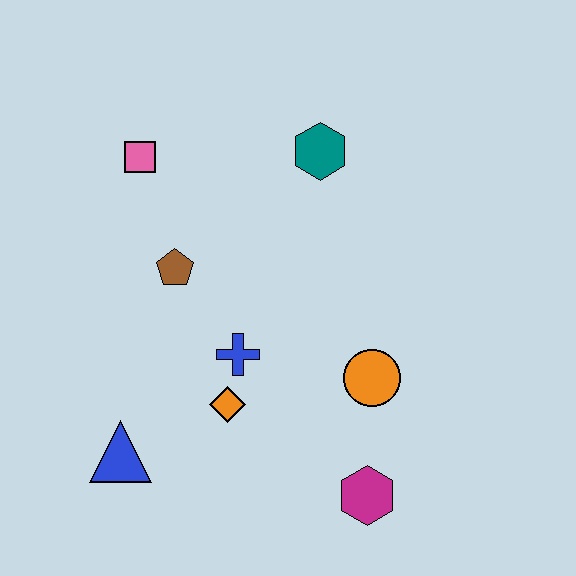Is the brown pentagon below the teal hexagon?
Yes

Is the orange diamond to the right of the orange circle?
No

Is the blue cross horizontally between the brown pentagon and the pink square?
No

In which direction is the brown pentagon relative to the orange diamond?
The brown pentagon is above the orange diamond.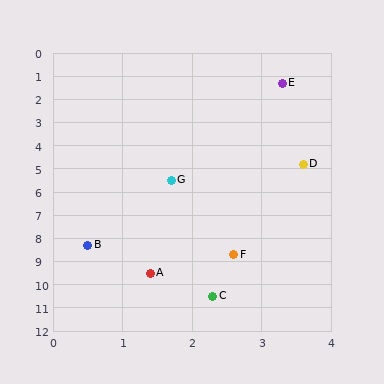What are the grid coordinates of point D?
Point D is at approximately (3.6, 4.8).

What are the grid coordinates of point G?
Point G is at approximately (1.7, 5.5).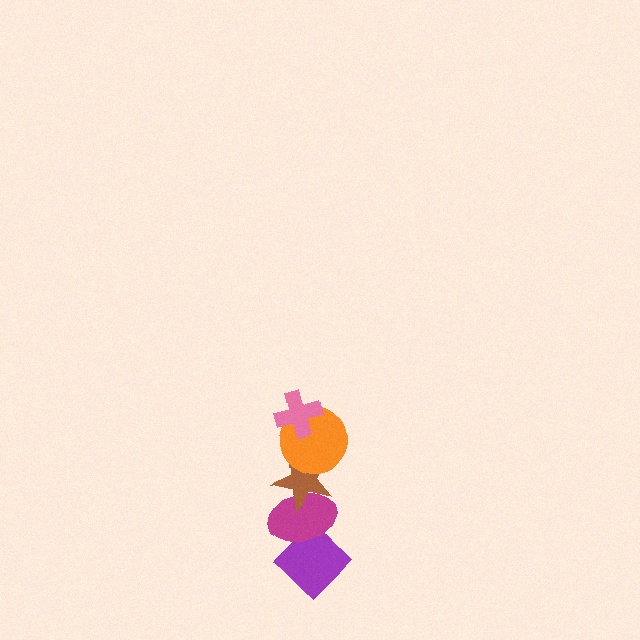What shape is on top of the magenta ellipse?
The brown star is on top of the magenta ellipse.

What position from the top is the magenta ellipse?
The magenta ellipse is 4th from the top.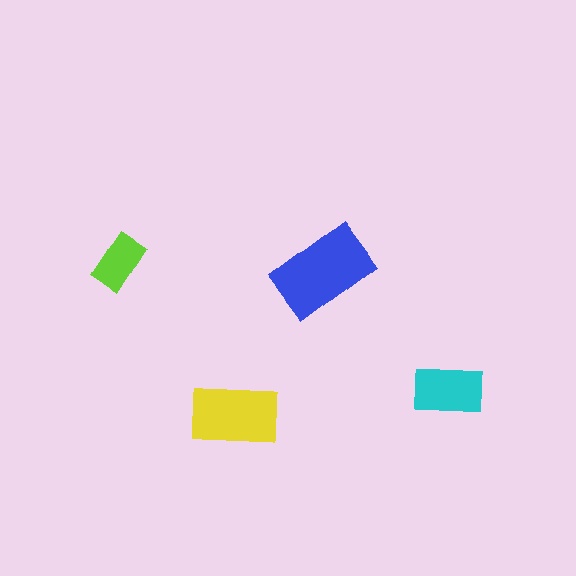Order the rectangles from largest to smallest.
the blue one, the yellow one, the cyan one, the lime one.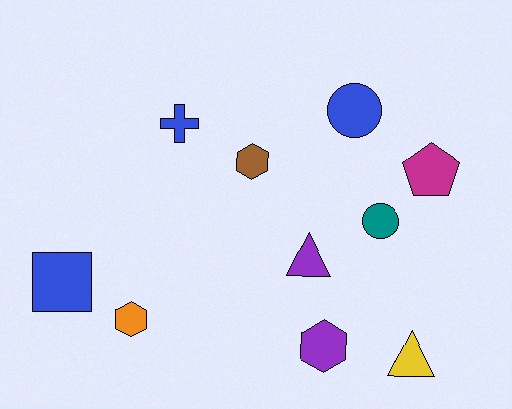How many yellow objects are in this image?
There is 1 yellow object.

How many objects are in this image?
There are 10 objects.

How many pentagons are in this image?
There is 1 pentagon.